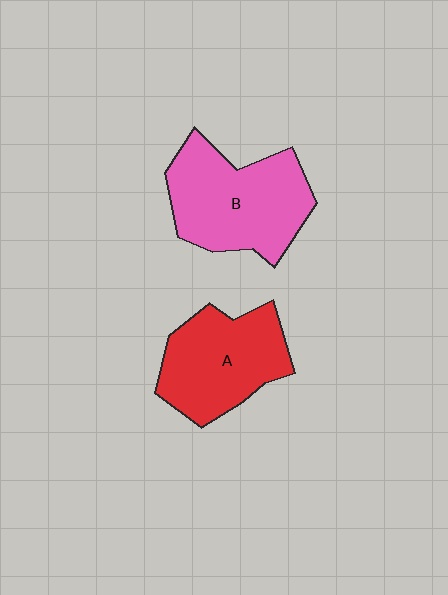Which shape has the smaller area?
Shape A (red).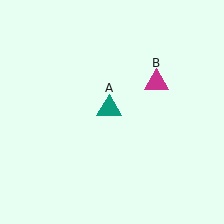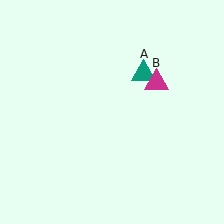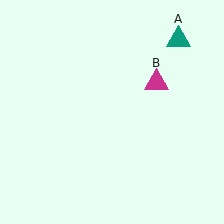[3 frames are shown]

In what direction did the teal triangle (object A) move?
The teal triangle (object A) moved up and to the right.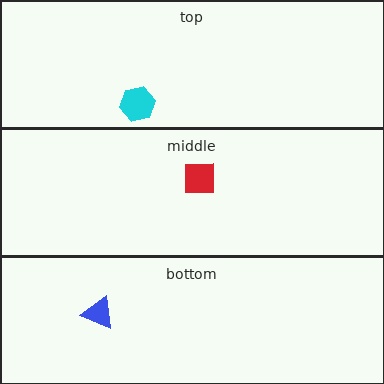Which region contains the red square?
The middle region.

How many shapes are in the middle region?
1.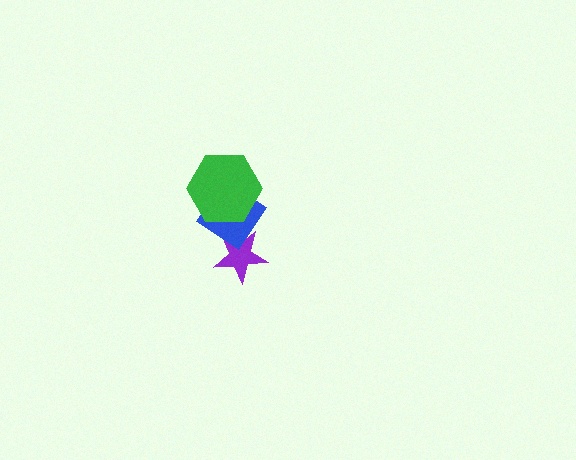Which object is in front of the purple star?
The blue diamond is in front of the purple star.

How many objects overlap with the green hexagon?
1 object overlaps with the green hexagon.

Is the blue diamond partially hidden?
Yes, it is partially covered by another shape.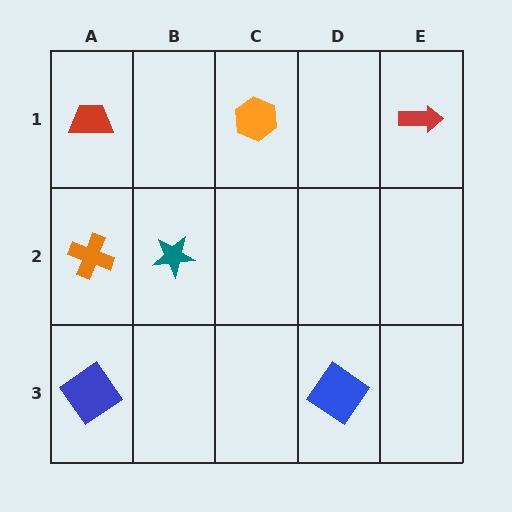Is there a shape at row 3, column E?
No, that cell is empty.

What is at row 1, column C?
An orange hexagon.